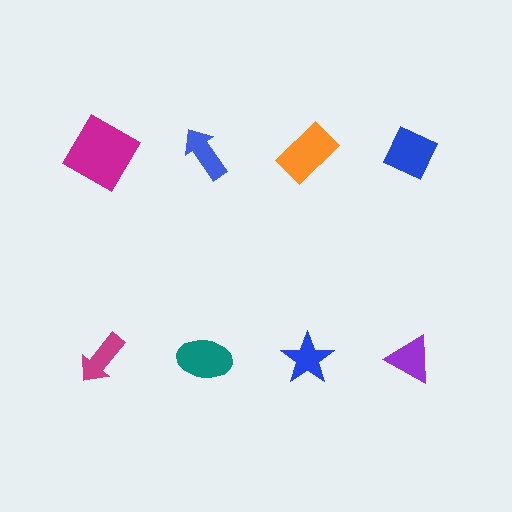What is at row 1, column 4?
A blue diamond.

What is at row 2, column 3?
A blue star.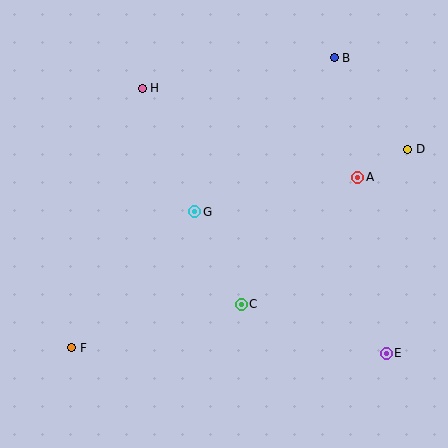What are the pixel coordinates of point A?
Point A is at (358, 177).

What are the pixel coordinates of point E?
Point E is at (386, 353).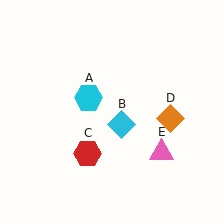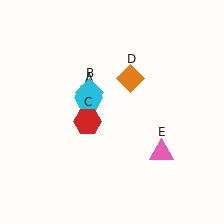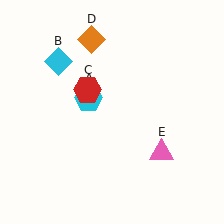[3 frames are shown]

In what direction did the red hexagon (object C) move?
The red hexagon (object C) moved up.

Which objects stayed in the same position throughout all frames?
Cyan hexagon (object A) and pink triangle (object E) remained stationary.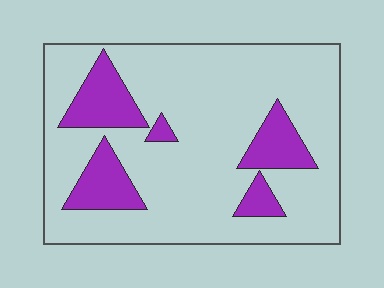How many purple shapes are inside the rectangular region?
5.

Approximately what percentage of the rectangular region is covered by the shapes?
Approximately 20%.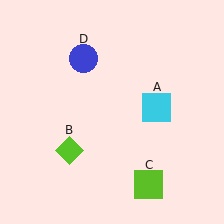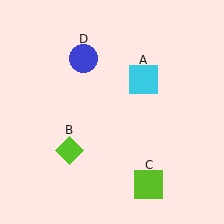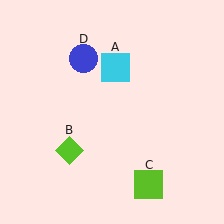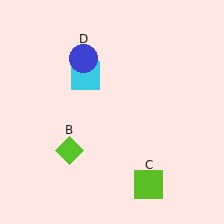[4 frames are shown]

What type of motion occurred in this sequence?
The cyan square (object A) rotated counterclockwise around the center of the scene.